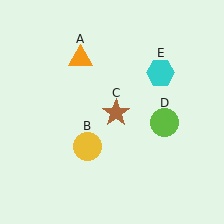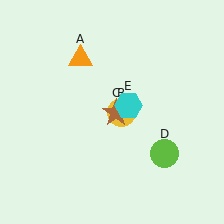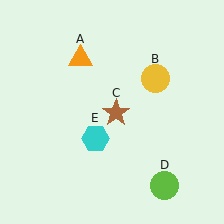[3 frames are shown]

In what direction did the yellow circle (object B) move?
The yellow circle (object B) moved up and to the right.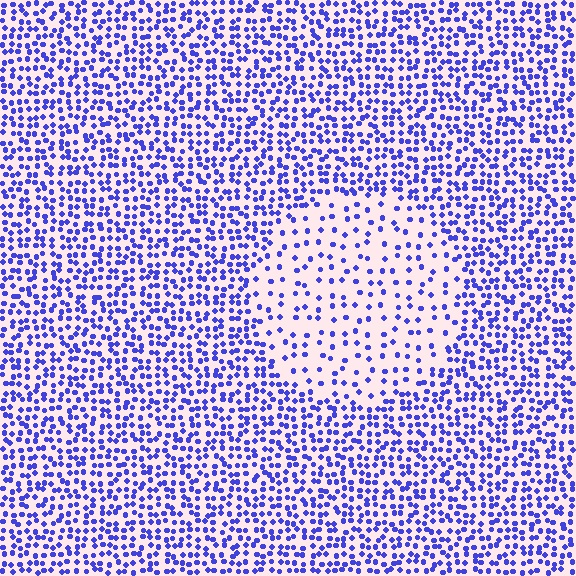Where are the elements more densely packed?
The elements are more densely packed outside the circle boundary.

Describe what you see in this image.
The image contains small blue elements arranged at two different densities. A circle-shaped region is visible where the elements are less densely packed than the surrounding area.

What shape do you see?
I see a circle.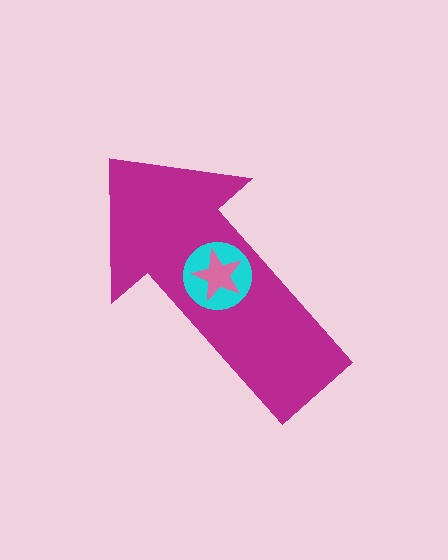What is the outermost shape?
The magenta arrow.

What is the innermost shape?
The pink star.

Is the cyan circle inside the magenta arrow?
Yes.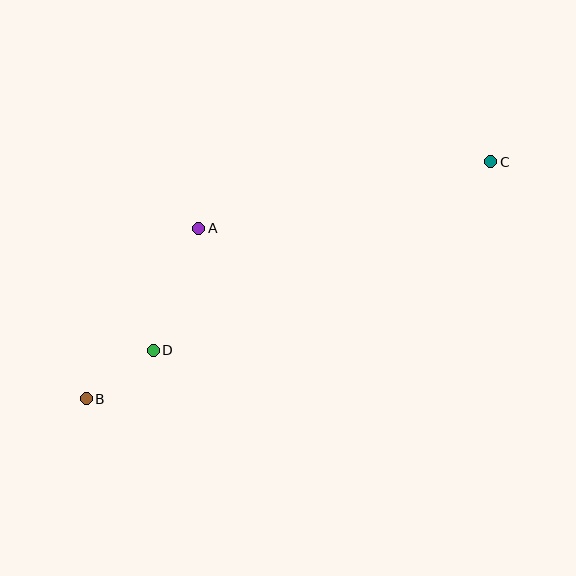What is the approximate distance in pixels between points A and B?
The distance between A and B is approximately 204 pixels.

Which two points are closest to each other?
Points B and D are closest to each other.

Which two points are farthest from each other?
Points B and C are farthest from each other.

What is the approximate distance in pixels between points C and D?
The distance between C and D is approximately 387 pixels.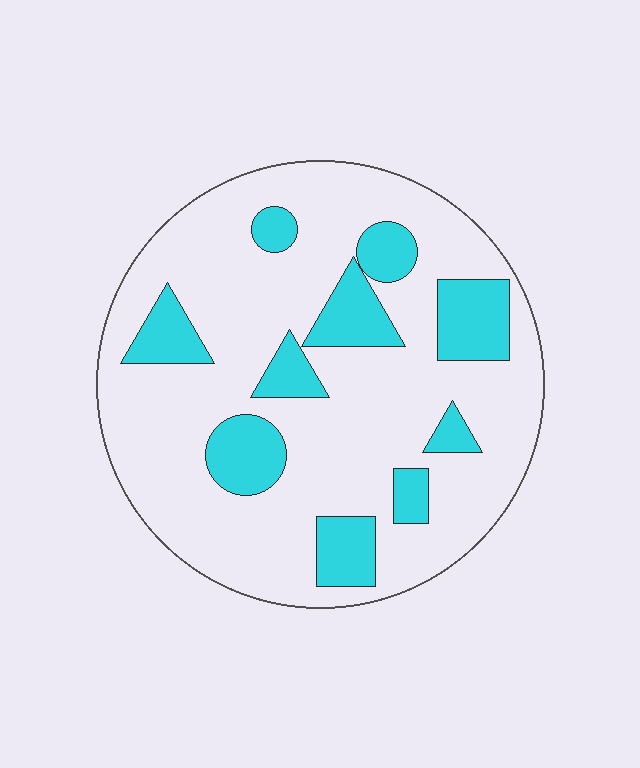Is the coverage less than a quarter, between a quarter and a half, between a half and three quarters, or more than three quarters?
Less than a quarter.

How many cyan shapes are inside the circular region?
10.